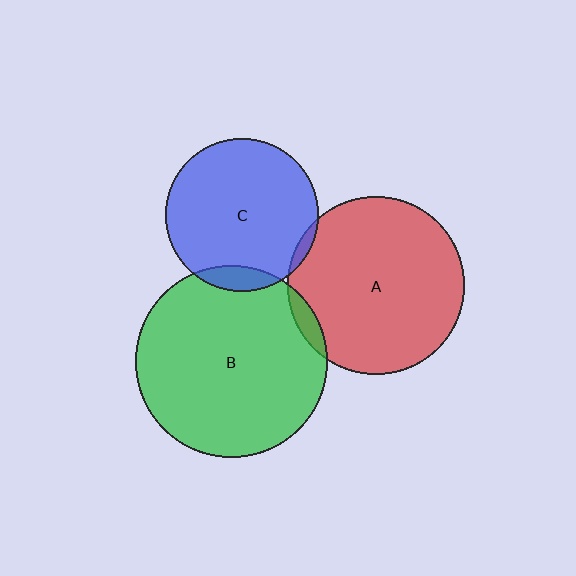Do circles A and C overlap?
Yes.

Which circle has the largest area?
Circle B (green).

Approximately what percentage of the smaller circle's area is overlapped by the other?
Approximately 5%.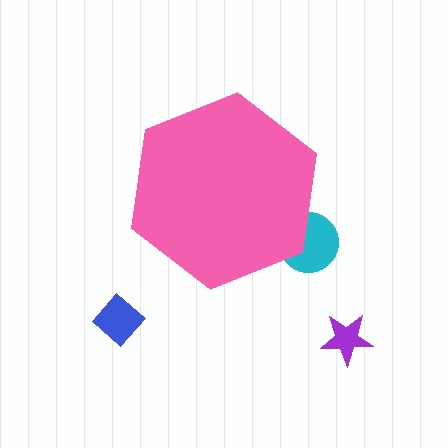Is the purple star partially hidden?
No, the purple star is fully visible.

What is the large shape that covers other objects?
A pink hexagon.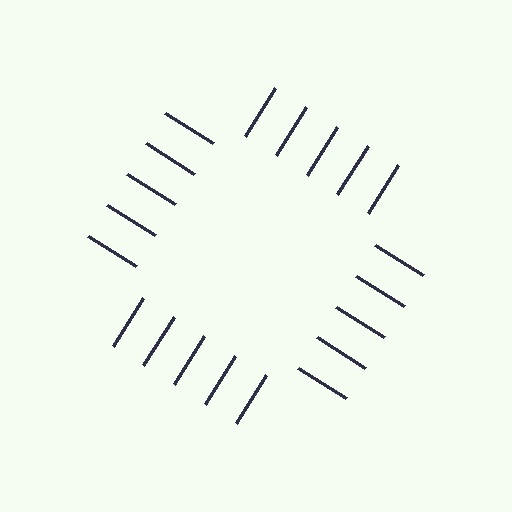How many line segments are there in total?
20 — 5 along each of the 4 edges.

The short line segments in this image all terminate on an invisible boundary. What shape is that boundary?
An illusory square — the line segments terminate on its edges but no continuous stroke is drawn.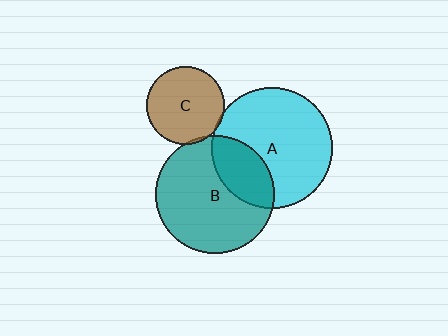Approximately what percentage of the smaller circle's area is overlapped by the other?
Approximately 30%.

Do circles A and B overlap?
Yes.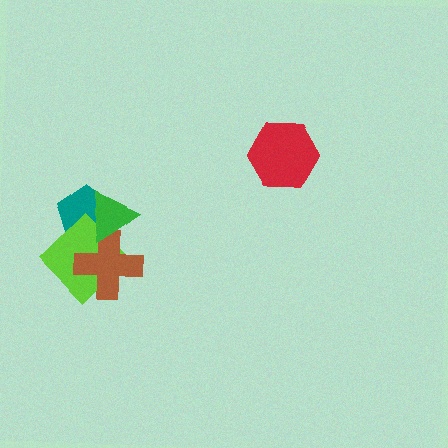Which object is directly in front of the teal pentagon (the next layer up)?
The lime diamond is directly in front of the teal pentagon.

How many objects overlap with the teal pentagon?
3 objects overlap with the teal pentagon.